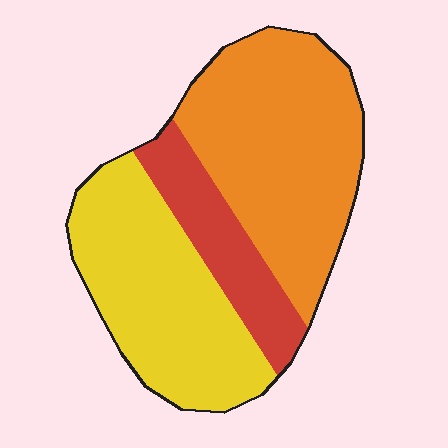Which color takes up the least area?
Red, at roughly 15%.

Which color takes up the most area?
Orange, at roughly 45%.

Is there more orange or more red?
Orange.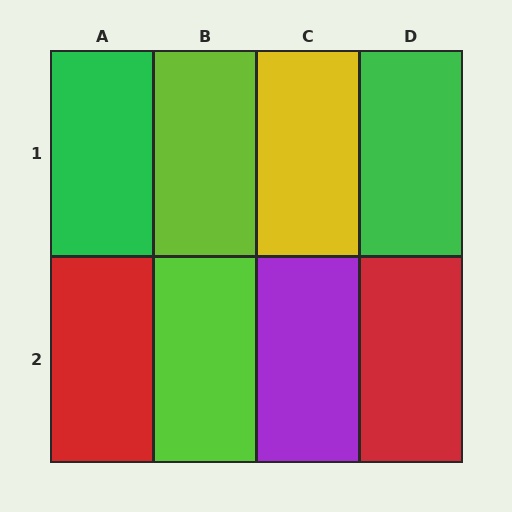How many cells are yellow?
1 cell is yellow.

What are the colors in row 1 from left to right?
Green, lime, yellow, green.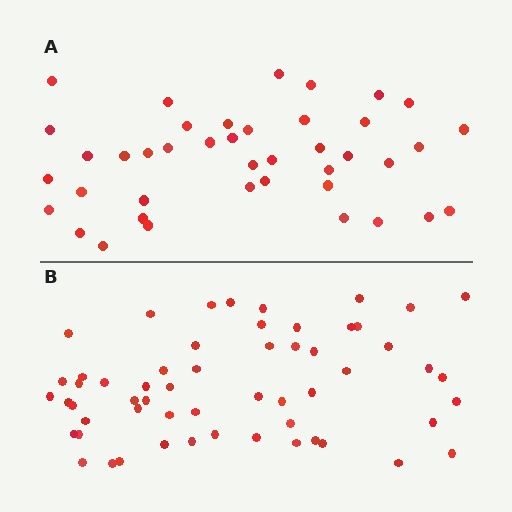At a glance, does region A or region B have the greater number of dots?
Region B (the bottom region) has more dots.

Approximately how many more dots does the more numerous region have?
Region B has approximately 15 more dots than region A.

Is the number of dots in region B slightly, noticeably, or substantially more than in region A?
Region B has noticeably more, but not dramatically so. The ratio is roughly 1.4 to 1.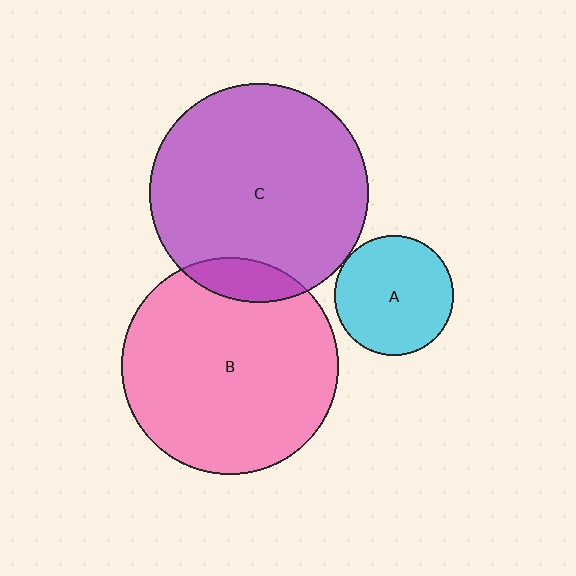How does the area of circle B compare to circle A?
Approximately 3.3 times.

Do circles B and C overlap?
Yes.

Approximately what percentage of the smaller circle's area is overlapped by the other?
Approximately 10%.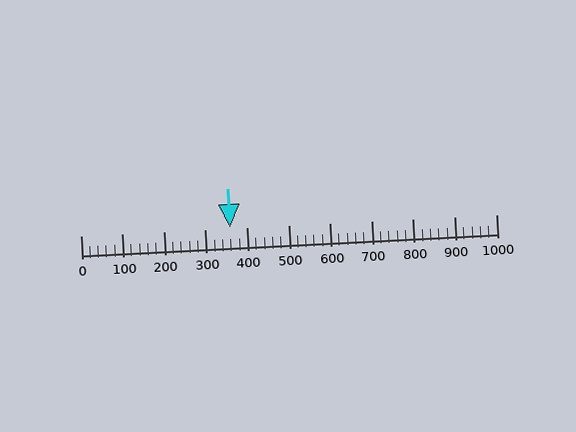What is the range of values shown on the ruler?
The ruler shows values from 0 to 1000.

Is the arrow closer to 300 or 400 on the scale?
The arrow is closer to 400.